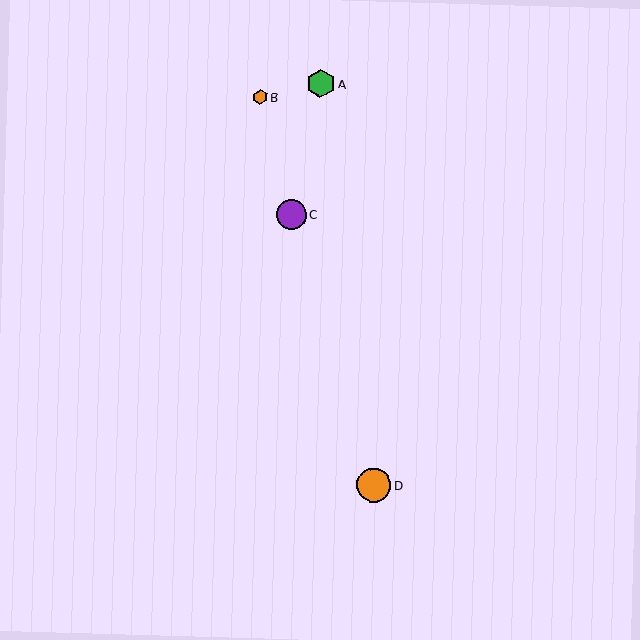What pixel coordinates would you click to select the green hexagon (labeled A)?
Click at (321, 83) to select the green hexagon A.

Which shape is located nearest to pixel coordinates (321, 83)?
The green hexagon (labeled A) at (321, 83) is nearest to that location.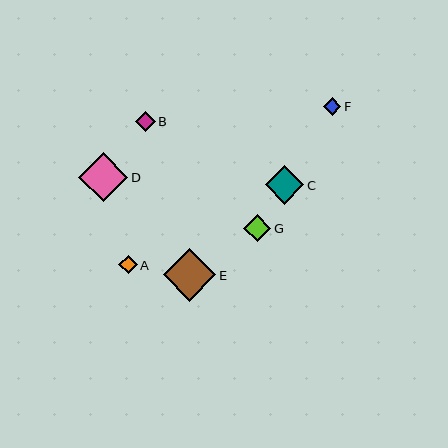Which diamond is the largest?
Diamond E is the largest with a size of approximately 53 pixels.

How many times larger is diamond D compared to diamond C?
Diamond D is approximately 1.3 times the size of diamond C.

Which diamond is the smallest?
Diamond F is the smallest with a size of approximately 18 pixels.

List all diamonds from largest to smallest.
From largest to smallest: E, D, C, G, B, A, F.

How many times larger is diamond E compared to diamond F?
Diamond E is approximately 3.0 times the size of diamond F.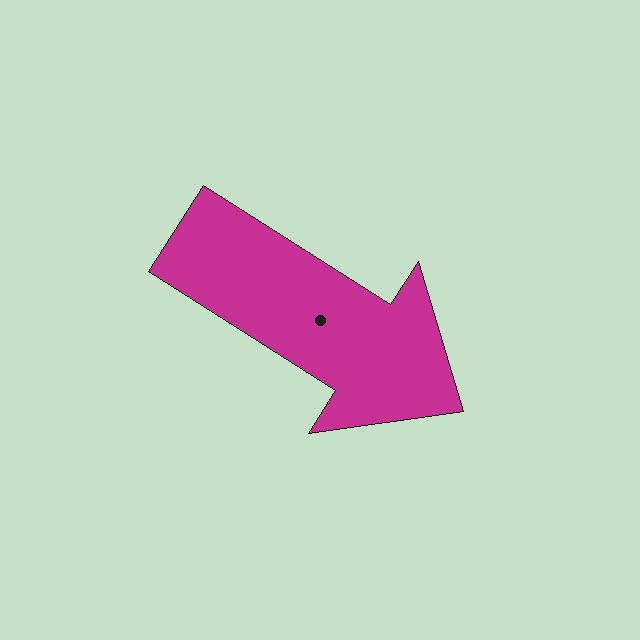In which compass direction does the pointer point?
Southeast.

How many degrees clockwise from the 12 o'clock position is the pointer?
Approximately 123 degrees.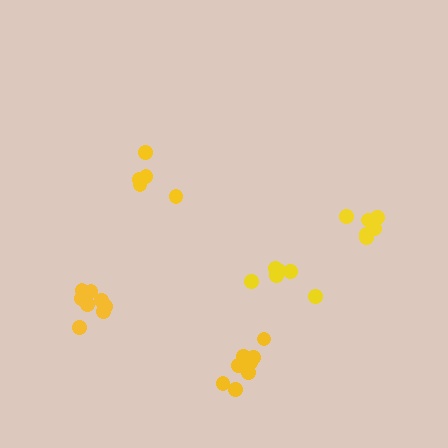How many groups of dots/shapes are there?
There are 5 groups.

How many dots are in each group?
Group 1: 6 dots, Group 2: 8 dots, Group 3: 9 dots, Group 4: 5 dots, Group 5: 6 dots (34 total).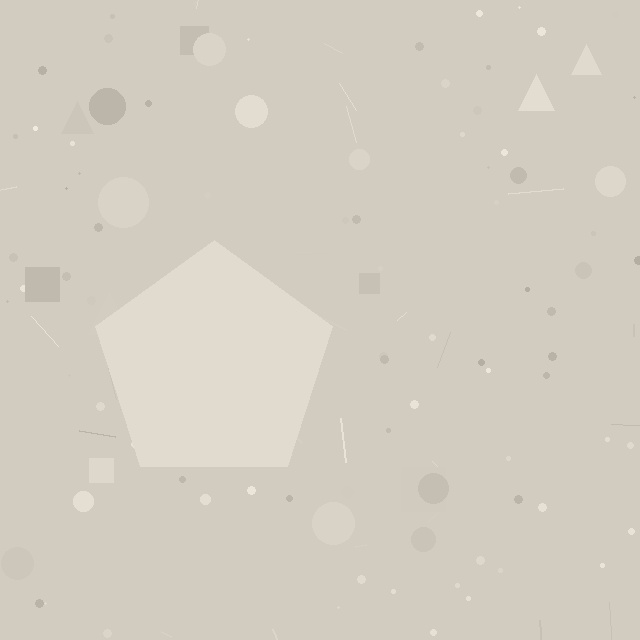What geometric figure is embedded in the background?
A pentagon is embedded in the background.